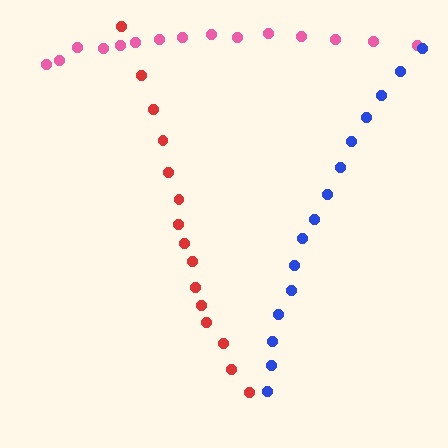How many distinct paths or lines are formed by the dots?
There are 3 distinct paths.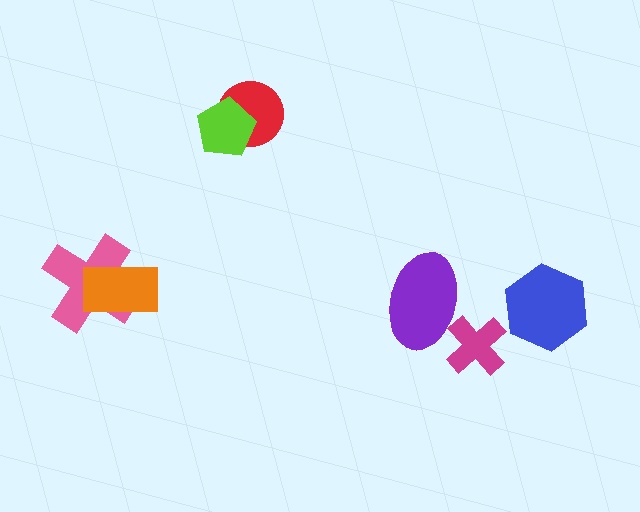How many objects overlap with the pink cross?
1 object overlaps with the pink cross.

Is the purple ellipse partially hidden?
No, no other shape covers it.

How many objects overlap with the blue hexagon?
0 objects overlap with the blue hexagon.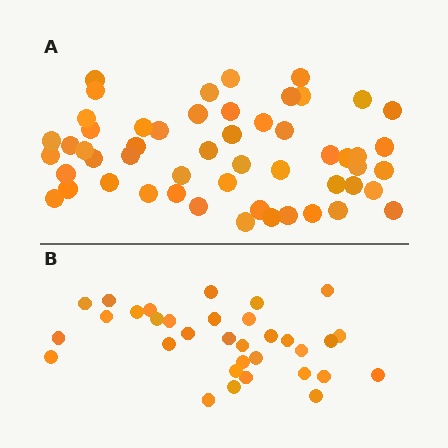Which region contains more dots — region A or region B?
Region A (the top region) has more dots.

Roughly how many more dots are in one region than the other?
Region A has approximately 20 more dots than region B.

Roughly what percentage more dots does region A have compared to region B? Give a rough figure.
About 60% more.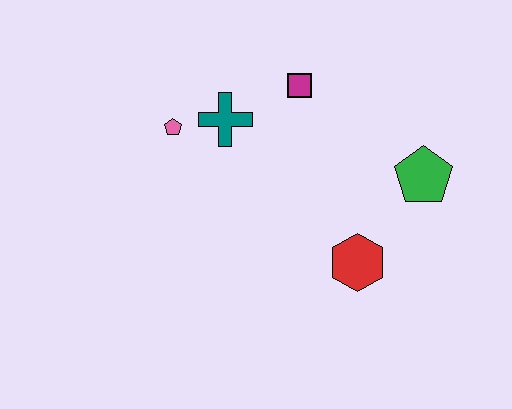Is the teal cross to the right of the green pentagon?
No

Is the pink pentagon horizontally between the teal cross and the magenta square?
No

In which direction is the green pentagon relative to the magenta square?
The green pentagon is to the right of the magenta square.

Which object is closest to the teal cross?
The pink pentagon is closest to the teal cross.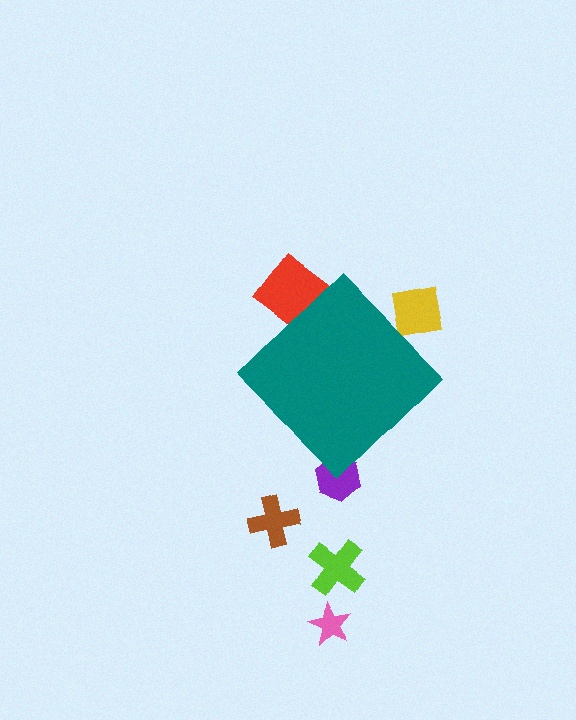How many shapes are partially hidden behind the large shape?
3 shapes are partially hidden.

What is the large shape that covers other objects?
A teal diamond.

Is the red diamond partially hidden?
Yes, the red diamond is partially hidden behind the teal diamond.